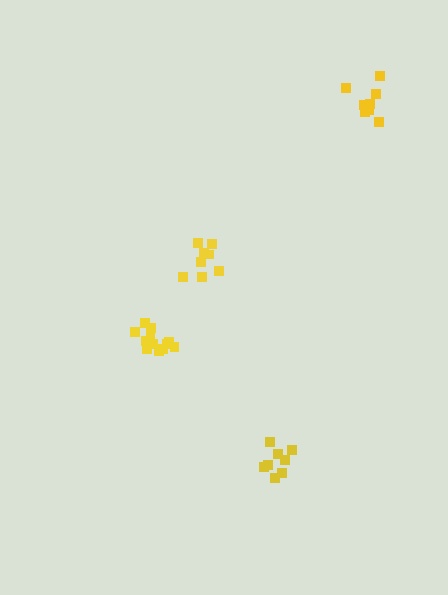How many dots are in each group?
Group 1: 8 dots, Group 2: 12 dots, Group 3: 8 dots, Group 4: 9 dots (37 total).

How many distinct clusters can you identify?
There are 4 distinct clusters.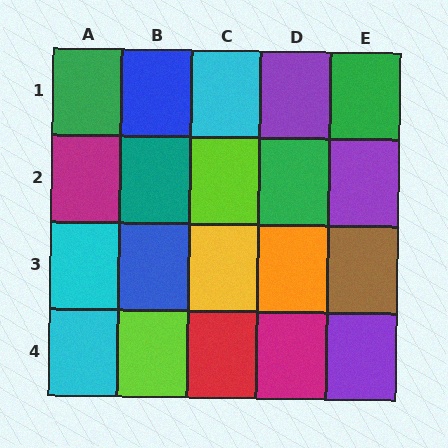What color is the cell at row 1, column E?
Green.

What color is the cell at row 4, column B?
Lime.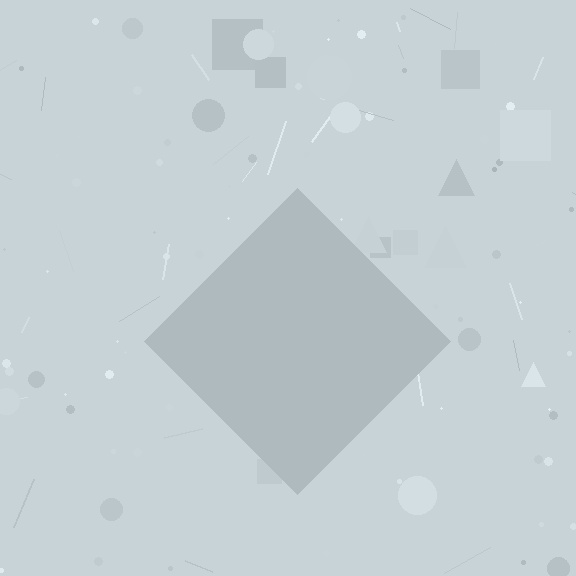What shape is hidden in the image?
A diamond is hidden in the image.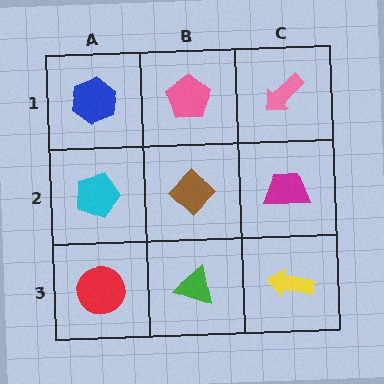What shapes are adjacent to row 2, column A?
A blue hexagon (row 1, column A), a red circle (row 3, column A), a brown diamond (row 2, column B).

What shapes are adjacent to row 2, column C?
A pink arrow (row 1, column C), a yellow arrow (row 3, column C), a brown diamond (row 2, column B).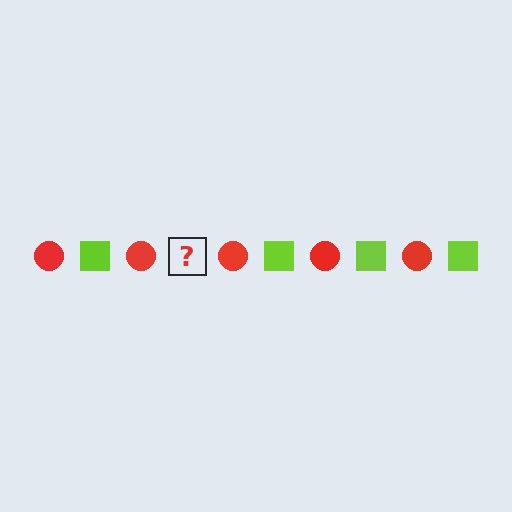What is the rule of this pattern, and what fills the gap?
The rule is that the pattern alternates between red circle and lime square. The gap should be filled with a lime square.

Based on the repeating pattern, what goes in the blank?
The blank should be a lime square.